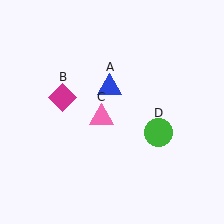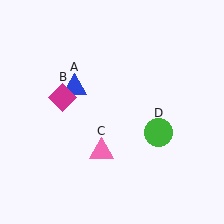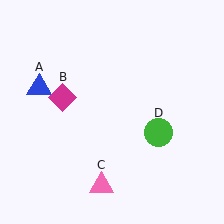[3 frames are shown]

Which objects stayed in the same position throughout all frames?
Magenta diamond (object B) and green circle (object D) remained stationary.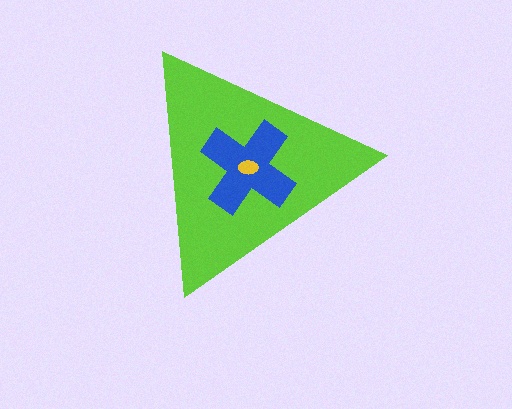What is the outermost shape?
The lime triangle.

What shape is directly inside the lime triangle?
The blue cross.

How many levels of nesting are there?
3.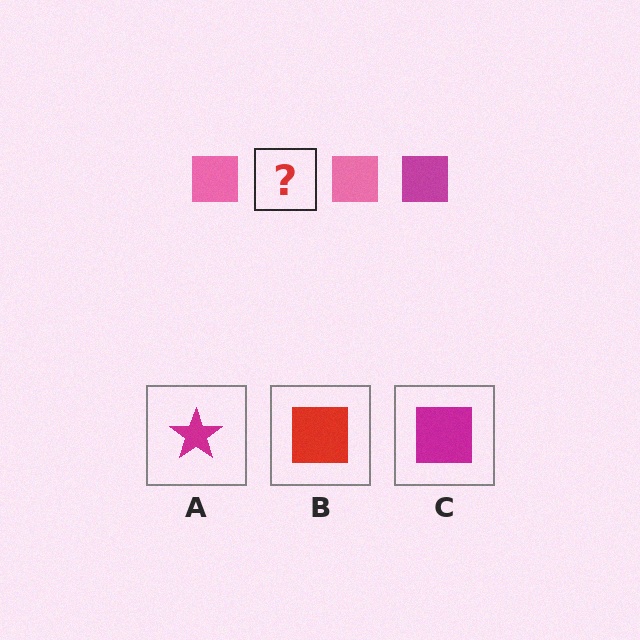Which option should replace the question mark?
Option C.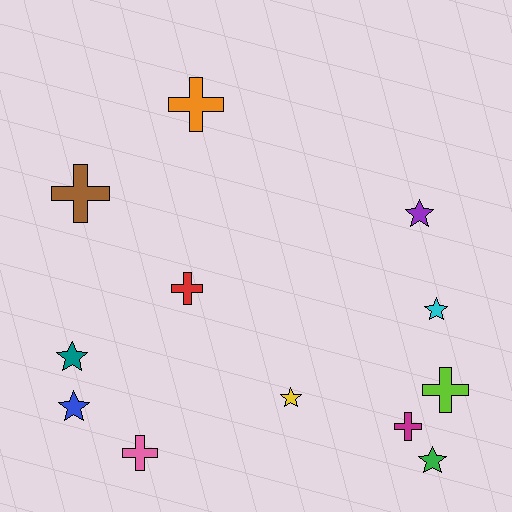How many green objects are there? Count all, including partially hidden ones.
There is 1 green object.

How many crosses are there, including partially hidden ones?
There are 6 crosses.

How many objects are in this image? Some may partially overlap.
There are 12 objects.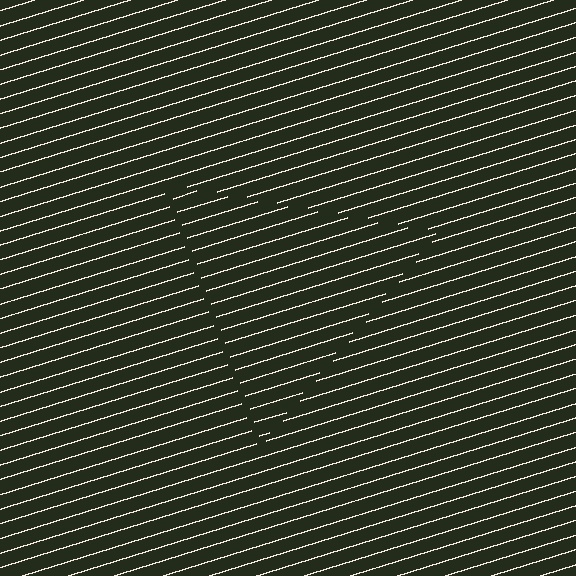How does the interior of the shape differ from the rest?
The interior of the shape contains the same grating, shifted by half a period — the contour is defined by the phase discontinuity where line-ends from the inner and outer gratings abut.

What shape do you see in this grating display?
An illusory triangle. The interior of the shape contains the same grating, shifted by half a period — the contour is defined by the phase discontinuity where line-ends from the inner and outer gratings abut.